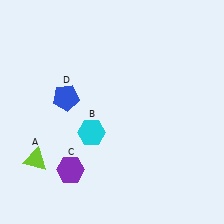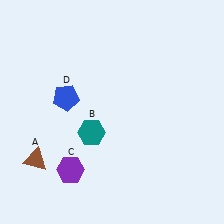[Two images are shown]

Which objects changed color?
A changed from lime to brown. B changed from cyan to teal.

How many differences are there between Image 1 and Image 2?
There are 2 differences between the two images.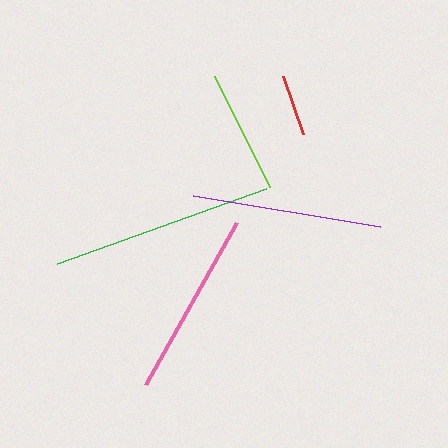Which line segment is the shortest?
The red line is the shortest at approximately 61 pixels.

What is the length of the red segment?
The red segment is approximately 61 pixels long.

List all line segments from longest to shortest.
From longest to shortest: green, purple, pink, lime, red.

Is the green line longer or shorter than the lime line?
The green line is longer than the lime line.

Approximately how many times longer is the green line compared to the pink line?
The green line is approximately 1.2 times the length of the pink line.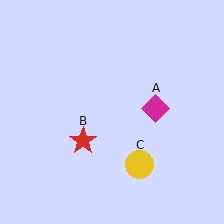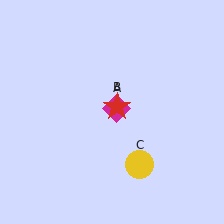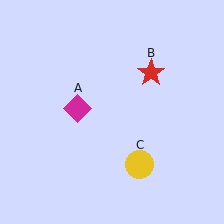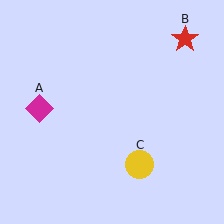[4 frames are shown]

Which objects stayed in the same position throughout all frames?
Yellow circle (object C) remained stationary.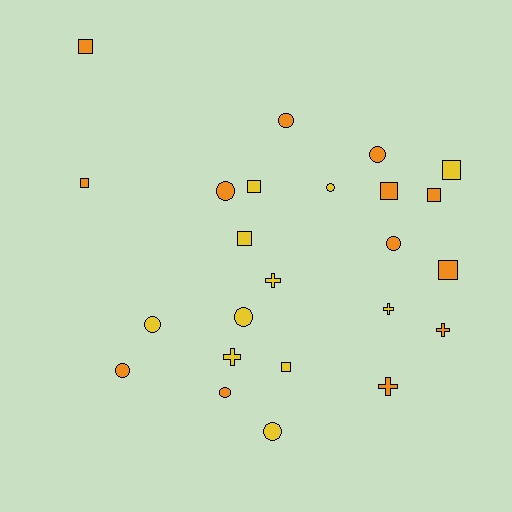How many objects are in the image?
There are 24 objects.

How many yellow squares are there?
There are 4 yellow squares.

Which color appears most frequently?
Orange, with 13 objects.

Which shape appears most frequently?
Circle, with 10 objects.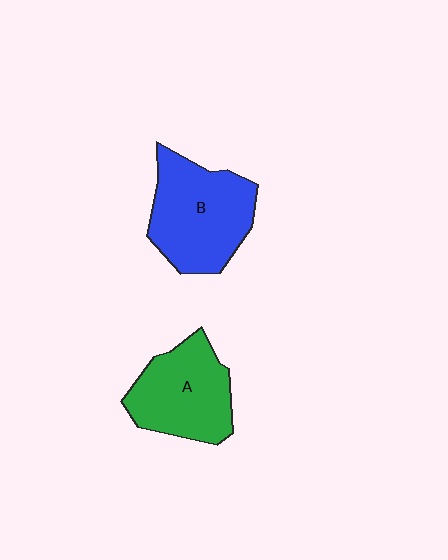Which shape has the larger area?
Shape B (blue).